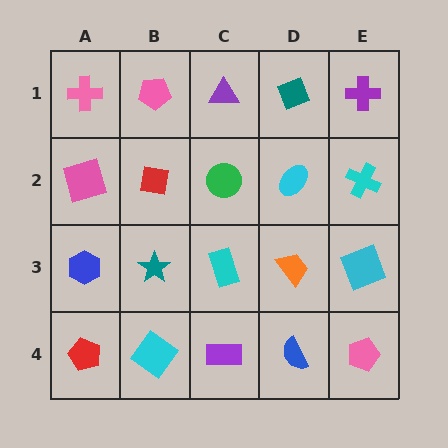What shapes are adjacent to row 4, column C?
A cyan rectangle (row 3, column C), a cyan diamond (row 4, column B), a blue semicircle (row 4, column D).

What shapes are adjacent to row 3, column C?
A green circle (row 2, column C), a purple rectangle (row 4, column C), a teal star (row 3, column B), an orange trapezoid (row 3, column D).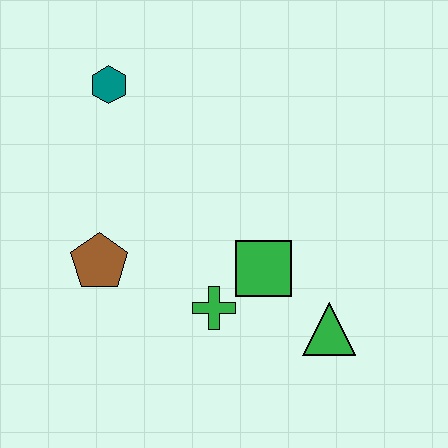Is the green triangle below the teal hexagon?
Yes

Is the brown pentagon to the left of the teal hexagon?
Yes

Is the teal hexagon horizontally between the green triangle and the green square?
No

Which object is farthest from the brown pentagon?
The green triangle is farthest from the brown pentagon.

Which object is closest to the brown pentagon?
The green cross is closest to the brown pentagon.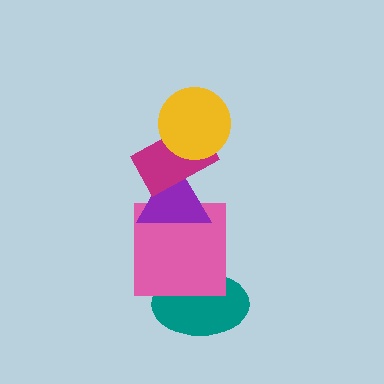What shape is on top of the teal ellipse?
The pink square is on top of the teal ellipse.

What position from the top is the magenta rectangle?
The magenta rectangle is 2nd from the top.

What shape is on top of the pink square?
The purple triangle is on top of the pink square.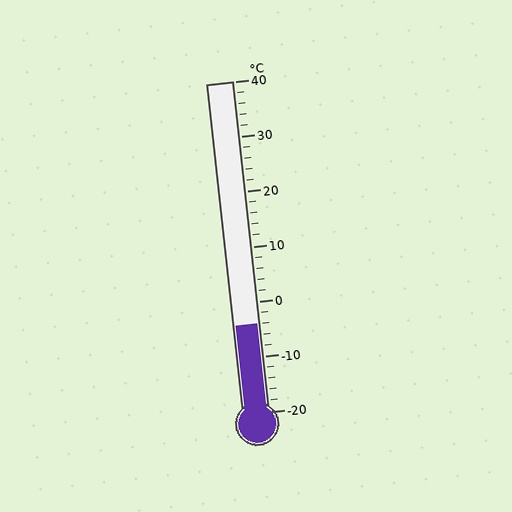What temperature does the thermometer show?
The thermometer shows approximately -4°C.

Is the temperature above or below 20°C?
The temperature is below 20°C.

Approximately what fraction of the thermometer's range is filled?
The thermometer is filled to approximately 25% of its range.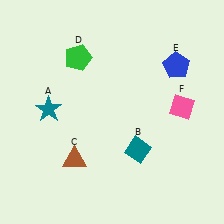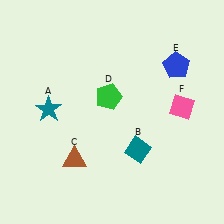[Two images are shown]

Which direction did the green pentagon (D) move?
The green pentagon (D) moved down.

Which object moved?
The green pentagon (D) moved down.